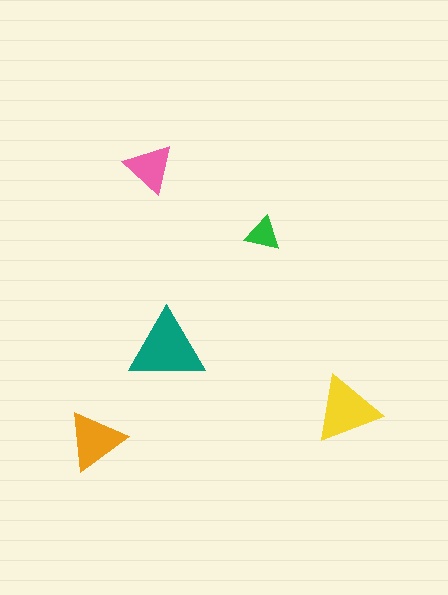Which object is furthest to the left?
The orange triangle is leftmost.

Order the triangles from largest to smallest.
the teal one, the yellow one, the orange one, the pink one, the green one.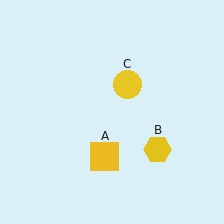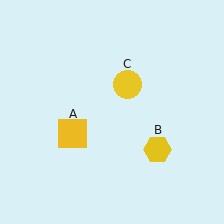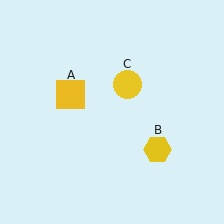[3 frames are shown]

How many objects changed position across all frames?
1 object changed position: yellow square (object A).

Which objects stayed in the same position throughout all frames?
Yellow hexagon (object B) and yellow circle (object C) remained stationary.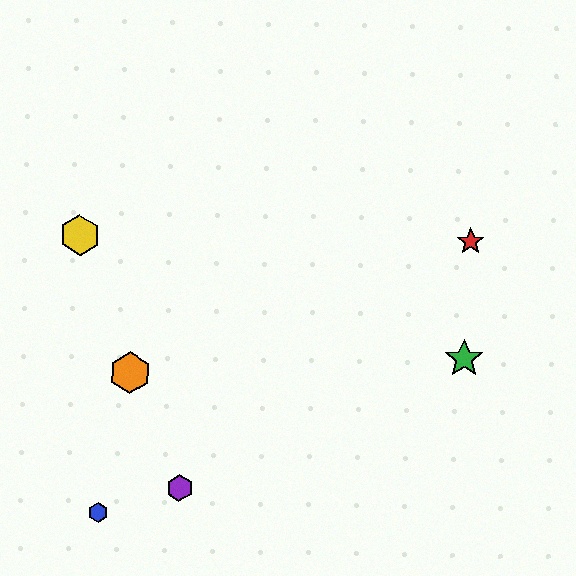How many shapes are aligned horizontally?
2 shapes (the red star, the yellow hexagon) are aligned horizontally.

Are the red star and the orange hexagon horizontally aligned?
No, the red star is at y≈242 and the orange hexagon is at y≈373.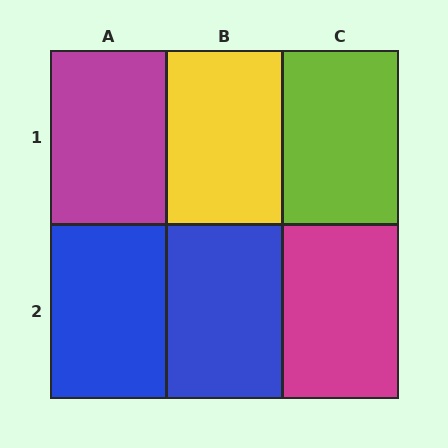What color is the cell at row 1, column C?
Lime.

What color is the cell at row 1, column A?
Magenta.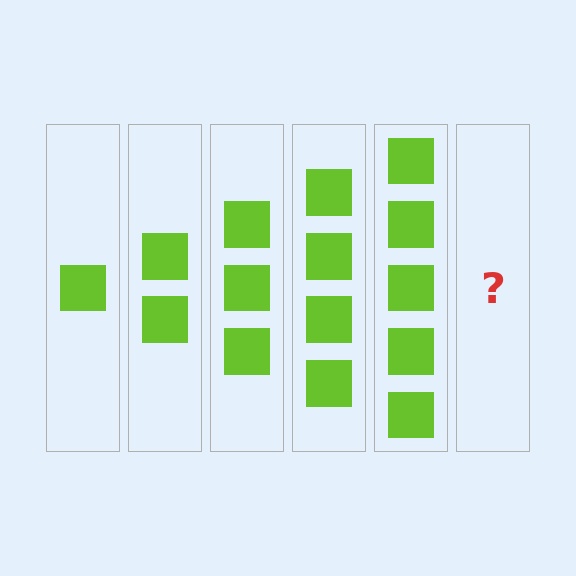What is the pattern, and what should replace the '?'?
The pattern is that each step adds one more square. The '?' should be 6 squares.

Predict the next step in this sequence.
The next step is 6 squares.